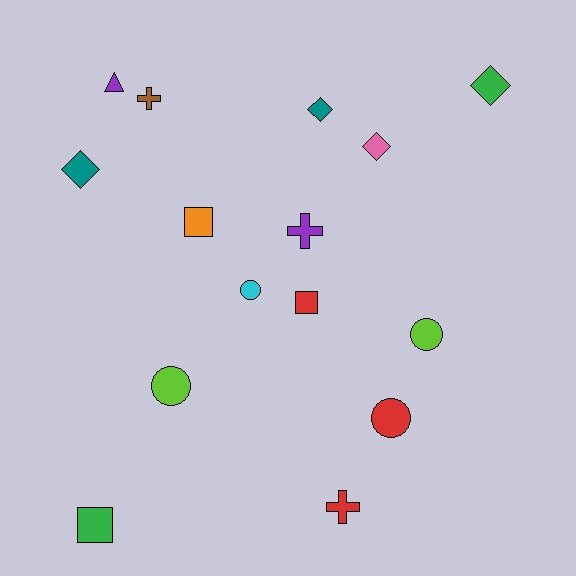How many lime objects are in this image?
There are 2 lime objects.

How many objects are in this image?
There are 15 objects.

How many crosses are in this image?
There are 3 crosses.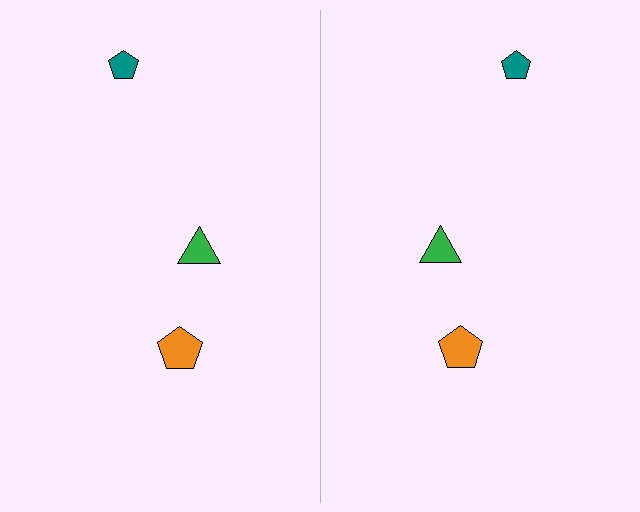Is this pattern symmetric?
Yes, this pattern has bilateral (reflection) symmetry.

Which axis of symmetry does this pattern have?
The pattern has a vertical axis of symmetry running through the center of the image.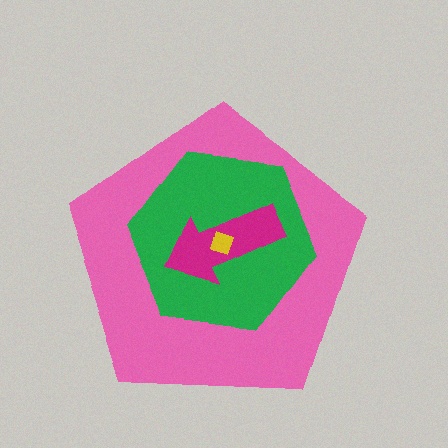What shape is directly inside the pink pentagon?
The green hexagon.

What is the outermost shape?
The pink pentagon.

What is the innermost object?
The yellow diamond.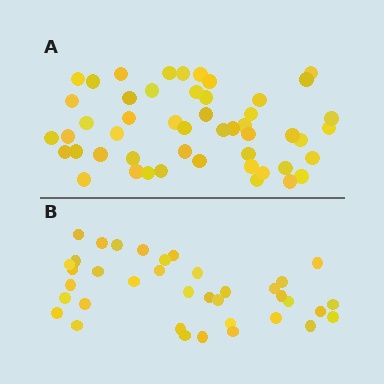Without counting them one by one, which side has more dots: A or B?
Region A (the top region) has more dots.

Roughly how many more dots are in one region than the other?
Region A has approximately 15 more dots than region B.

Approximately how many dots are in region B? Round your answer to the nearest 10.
About 40 dots. (The exact count is 37, which rounds to 40.)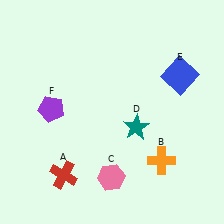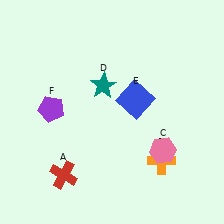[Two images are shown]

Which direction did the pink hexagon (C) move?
The pink hexagon (C) moved right.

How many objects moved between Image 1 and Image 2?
3 objects moved between the two images.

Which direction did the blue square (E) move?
The blue square (E) moved left.